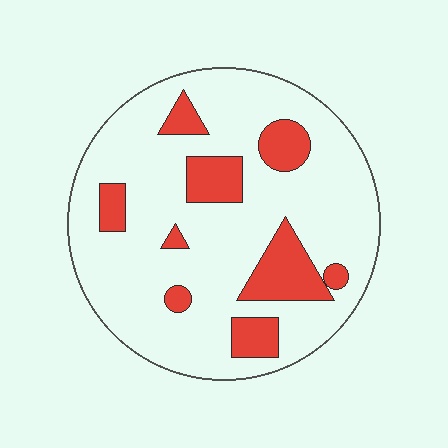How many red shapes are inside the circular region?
9.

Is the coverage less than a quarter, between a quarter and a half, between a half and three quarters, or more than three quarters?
Less than a quarter.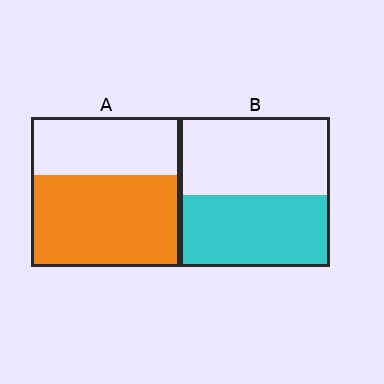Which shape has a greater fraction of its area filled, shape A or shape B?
Shape A.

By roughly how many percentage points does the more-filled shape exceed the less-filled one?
By roughly 15 percentage points (A over B).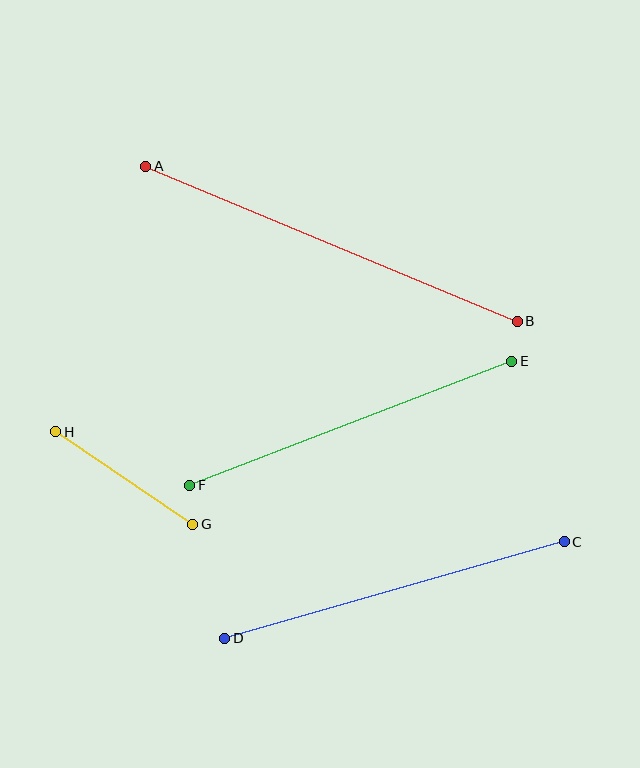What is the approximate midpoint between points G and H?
The midpoint is at approximately (124, 478) pixels.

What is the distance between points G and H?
The distance is approximately 165 pixels.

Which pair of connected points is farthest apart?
Points A and B are farthest apart.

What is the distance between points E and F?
The distance is approximately 345 pixels.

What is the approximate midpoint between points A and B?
The midpoint is at approximately (332, 244) pixels.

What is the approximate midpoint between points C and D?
The midpoint is at approximately (395, 590) pixels.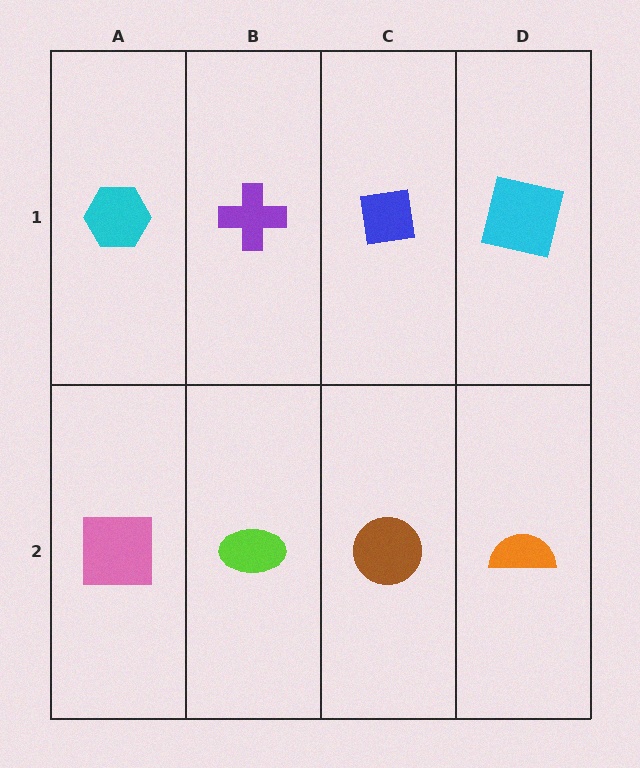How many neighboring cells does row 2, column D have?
2.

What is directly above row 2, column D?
A cyan square.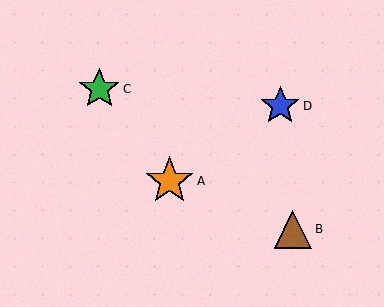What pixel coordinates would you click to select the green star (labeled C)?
Click at (99, 89) to select the green star C.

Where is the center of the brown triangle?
The center of the brown triangle is at (293, 229).